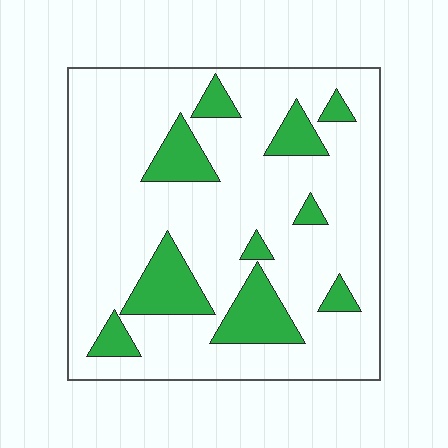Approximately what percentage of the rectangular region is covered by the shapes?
Approximately 20%.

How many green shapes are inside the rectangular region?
10.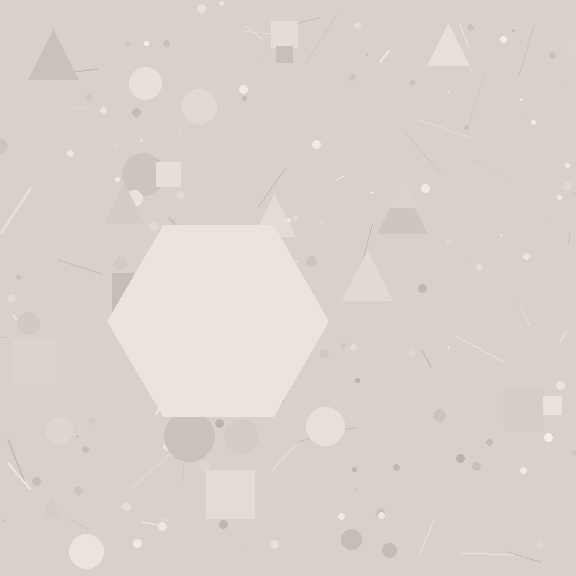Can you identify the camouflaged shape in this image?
The camouflaged shape is a hexagon.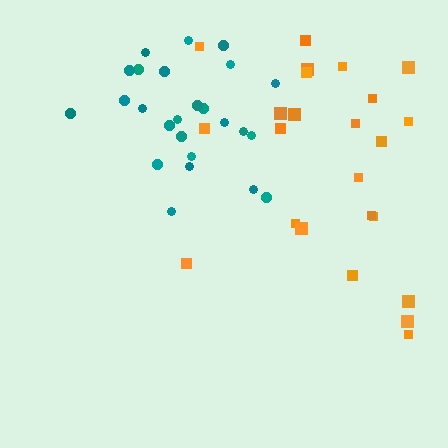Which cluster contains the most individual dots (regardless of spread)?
Teal (25).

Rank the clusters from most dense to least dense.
teal, orange.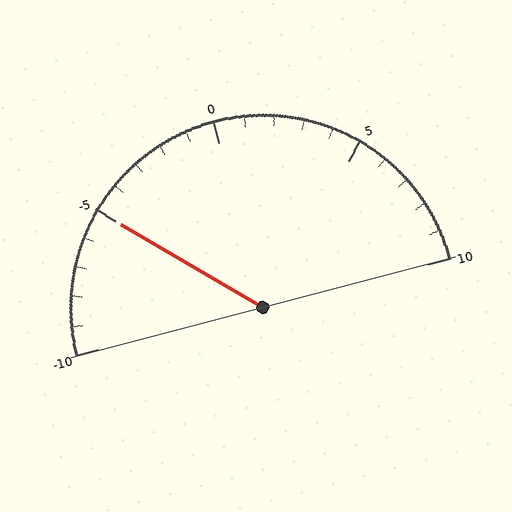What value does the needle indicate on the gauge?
The needle indicates approximately -5.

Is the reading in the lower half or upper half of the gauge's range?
The reading is in the lower half of the range (-10 to 10).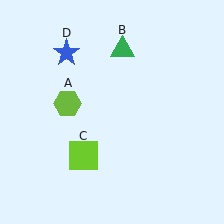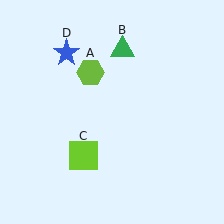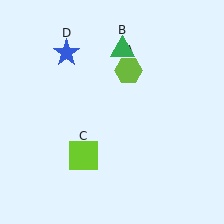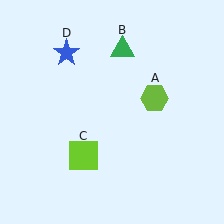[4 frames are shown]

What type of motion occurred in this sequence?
The lime hexagon (object A) rotated clockwise around the center of the scene.